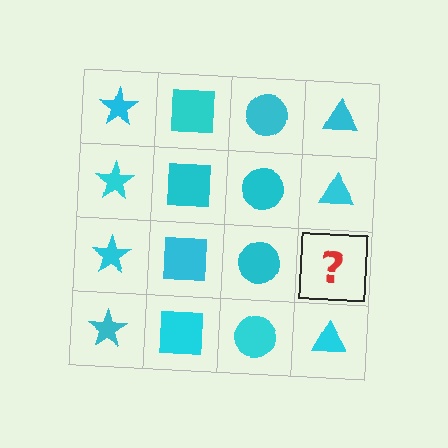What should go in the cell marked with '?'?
The missing cell should contain a cyan triangle.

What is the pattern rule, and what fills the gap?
The rule is that each column has a consistent shape. The gap should be filled with a cyan triangle.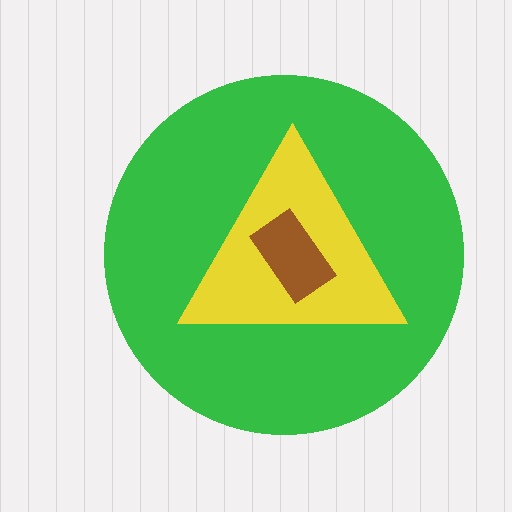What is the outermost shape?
The green circle.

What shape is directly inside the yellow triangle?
The brown rectangle.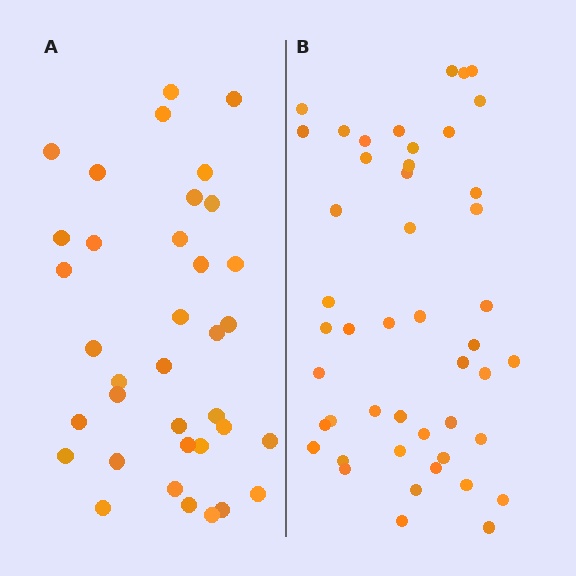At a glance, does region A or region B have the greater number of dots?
Region B (the right region) has more dots.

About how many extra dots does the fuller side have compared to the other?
Region B has roughly 12 or so more dots than region A.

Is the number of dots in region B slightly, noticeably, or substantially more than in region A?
Region B has noticeably more, but not dramatically so. The ratio is roughly 1.3 to 1.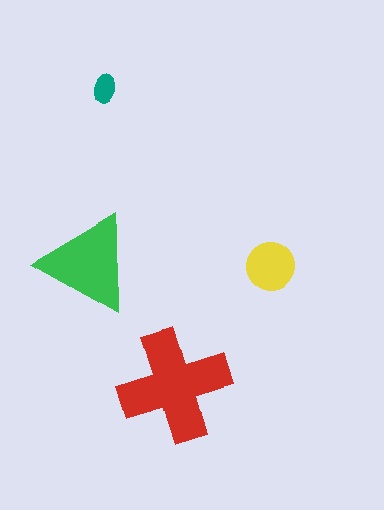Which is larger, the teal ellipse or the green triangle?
The green triangle.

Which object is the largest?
The red cross.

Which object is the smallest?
The teal ellipse.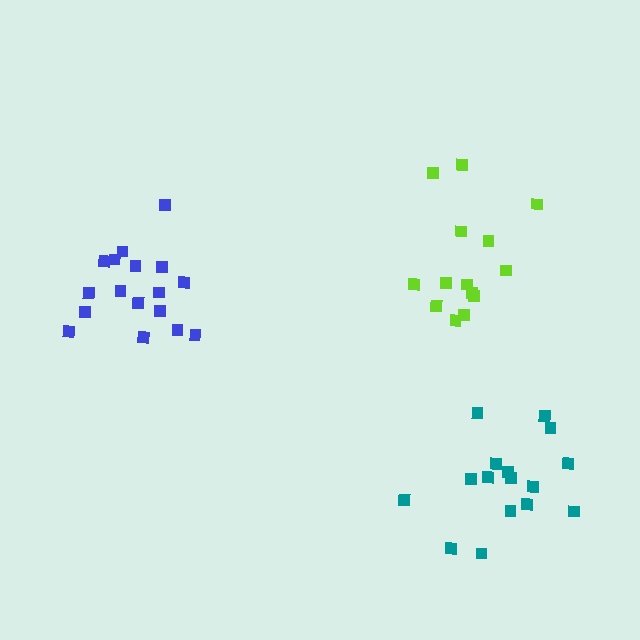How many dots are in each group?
Group 1: 17 dots, Group 2: 14 dots, Group 3: 16 dots (47 total).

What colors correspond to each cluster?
The clusters are colored: blue, lime, teal.